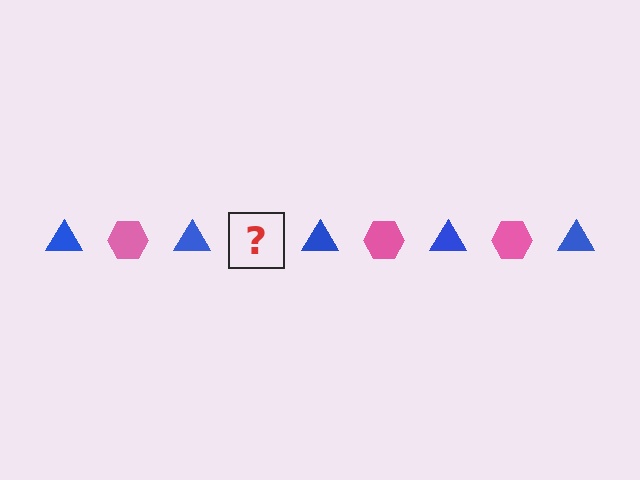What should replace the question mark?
The question mark should be replaced with a pink hexagon.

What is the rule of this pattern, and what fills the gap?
The rule is that the pattern alternates between blue triangle and pink hexagon. The gap should be filled with a pink hexagon.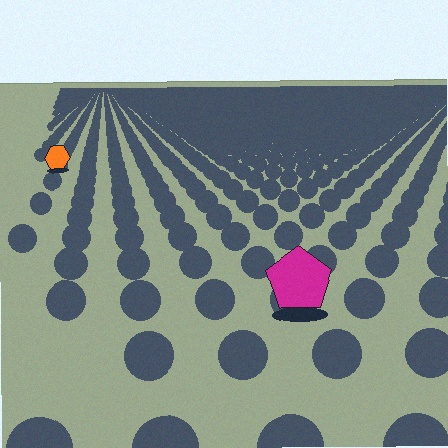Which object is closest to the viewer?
The magenta pentagon is closest. The texture marks near it are larger and more spread out.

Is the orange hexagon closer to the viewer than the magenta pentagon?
No. The magenta pentagon is closer — you can tell from the texture gradient: the ground texture is coarser near it.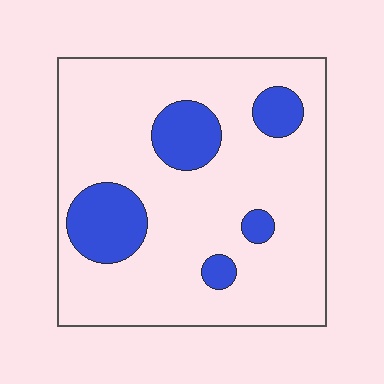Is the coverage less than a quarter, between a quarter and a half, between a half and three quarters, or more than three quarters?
Less than a quarter.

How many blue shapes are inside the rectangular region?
5.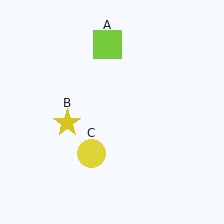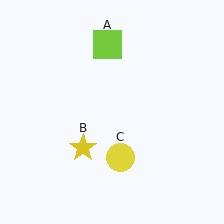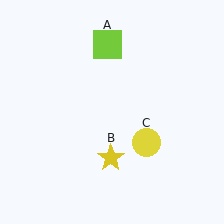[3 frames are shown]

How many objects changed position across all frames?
2 objects changed position: yellow star (object B), yellow circle (object C).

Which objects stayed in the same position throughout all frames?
Lime square (object A) remained stationary.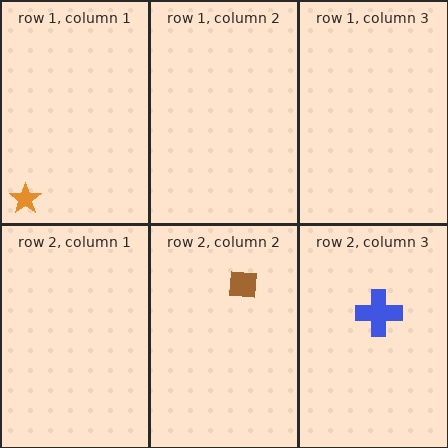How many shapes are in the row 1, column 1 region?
1.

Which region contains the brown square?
The row 2, column 2 region.